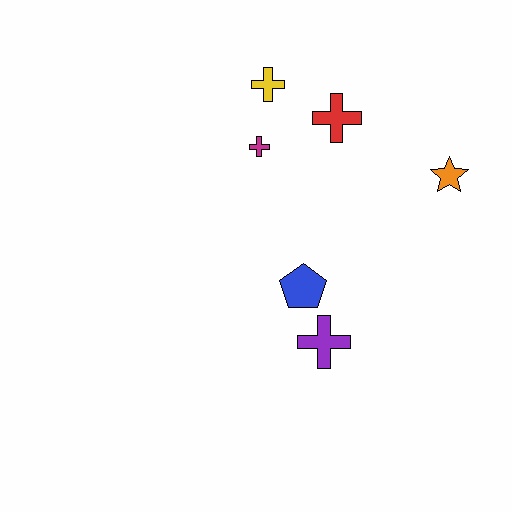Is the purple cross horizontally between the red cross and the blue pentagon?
Yes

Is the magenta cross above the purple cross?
Yes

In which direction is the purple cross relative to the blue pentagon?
The purple cross is below the blue pentagon.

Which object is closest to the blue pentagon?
The purple cross is closest to the blue pentagon.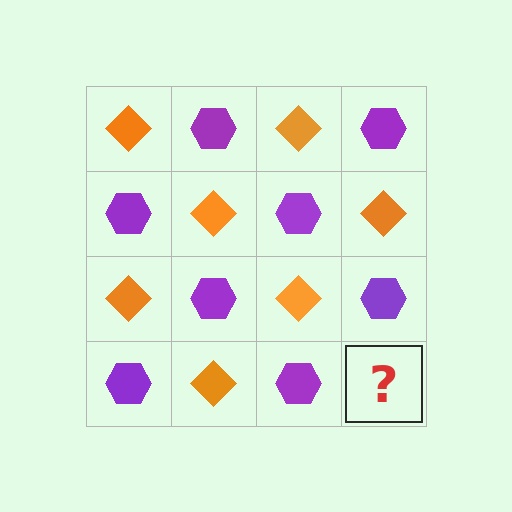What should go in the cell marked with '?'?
The missing cell should contain an orange diamond.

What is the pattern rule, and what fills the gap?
The rule is that it alternates orange diamond and purple hexagon in a checkerboard pattern. The gap should be filled with an orange diamond.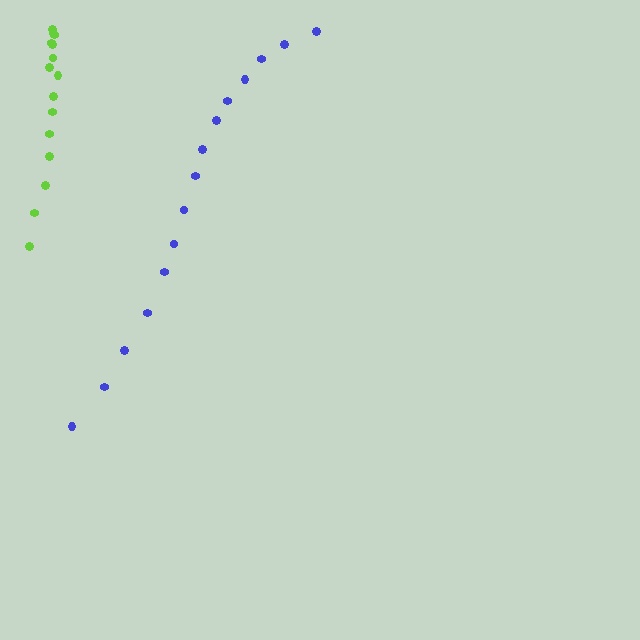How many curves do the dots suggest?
There are 2 distinct paths.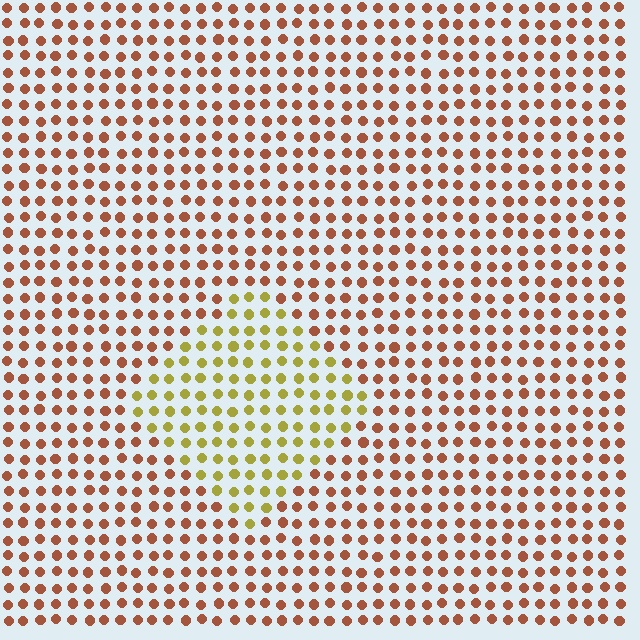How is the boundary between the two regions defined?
The boundary is defined purely by a slight shift in hue (about 46 degrees). Spacing, size, and orientation are identical on both sides.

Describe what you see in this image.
The image is filled with small brown elements in a uniform arrangement. A diamond-shaped region is visible where the elements are tinted to a slightly different hue, forming a subtle color boundary.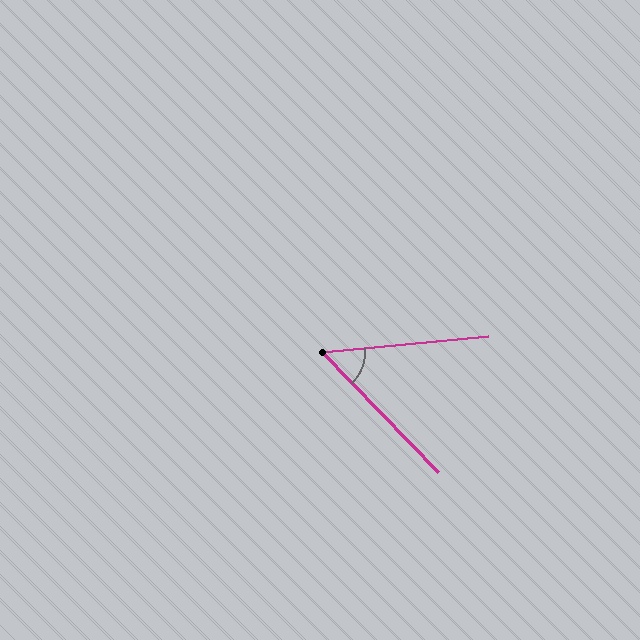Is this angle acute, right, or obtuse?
It is acute.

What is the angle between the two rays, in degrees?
Approximately 52 degrees.